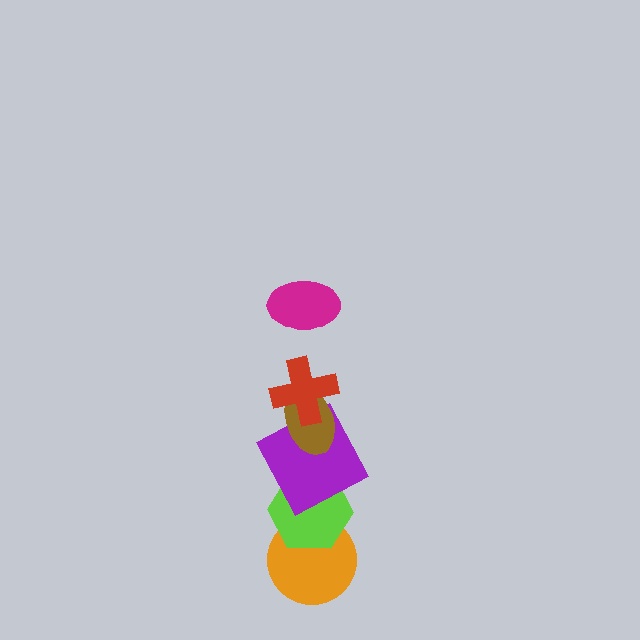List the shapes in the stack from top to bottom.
From top to bottom: the magenta ellipse, the red cross, the brown ellipse, the purple square, the lime hexagon, the orange circle.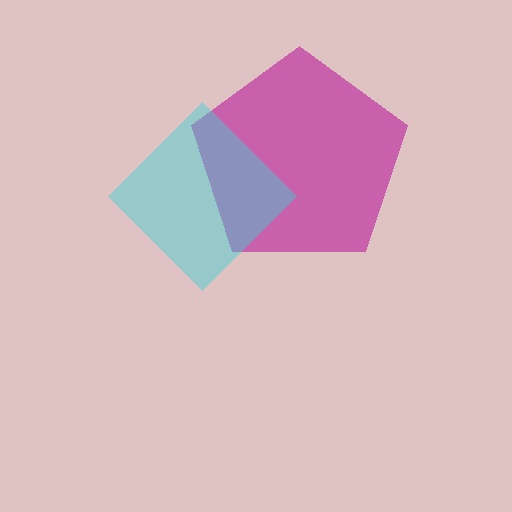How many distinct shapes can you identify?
There are 2 distinct shapes: a magenta pentagon, a cyan diamond.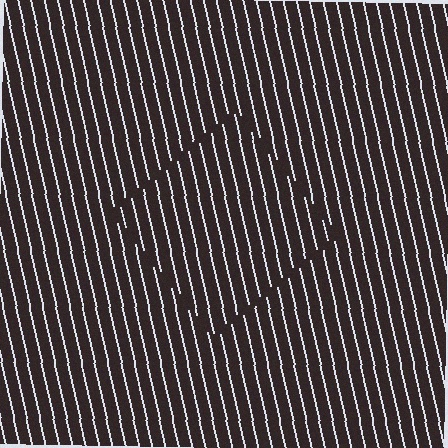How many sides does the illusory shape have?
4 sides — the line-ends trace a square.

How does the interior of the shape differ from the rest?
The interior of the shape contains the same grating, shifted by half a period — the contour is defined by the phase discontinuity where line-ends from the inner and outer gratings abut.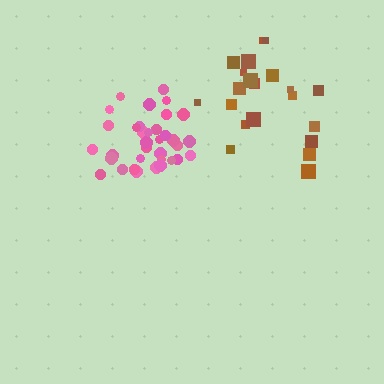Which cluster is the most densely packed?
Pink.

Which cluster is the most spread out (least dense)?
Brown.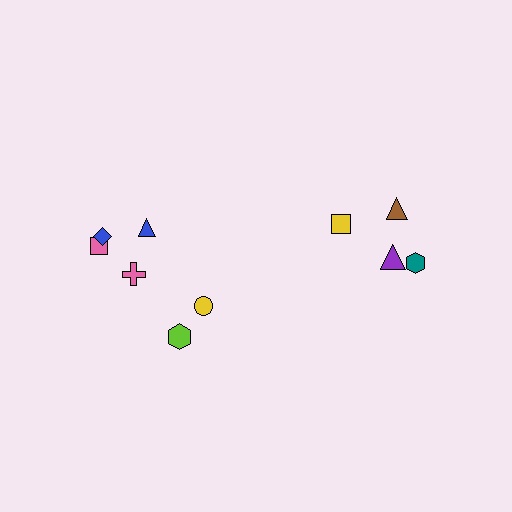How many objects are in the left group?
There are 6 objects.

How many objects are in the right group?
There are 4 objects.